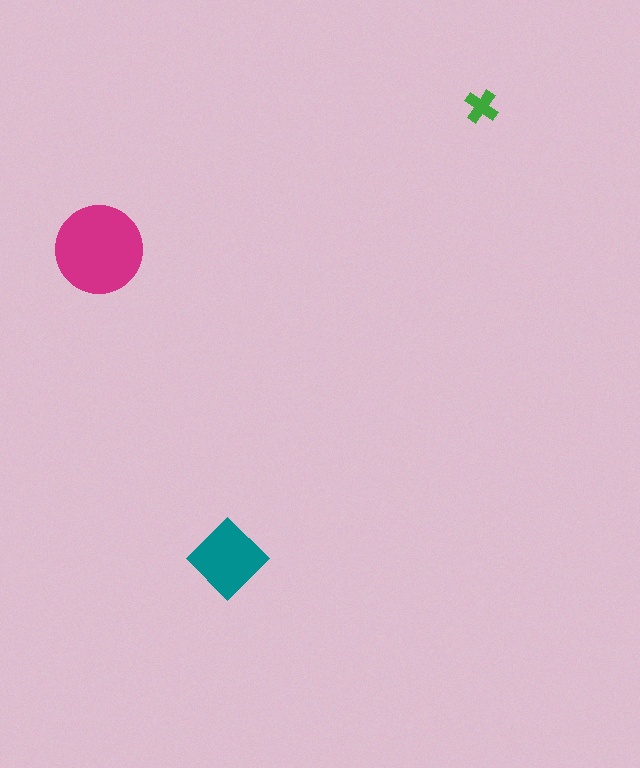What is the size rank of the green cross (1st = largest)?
3rd.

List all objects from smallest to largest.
The green cross, the teal diamond, the magenta circle.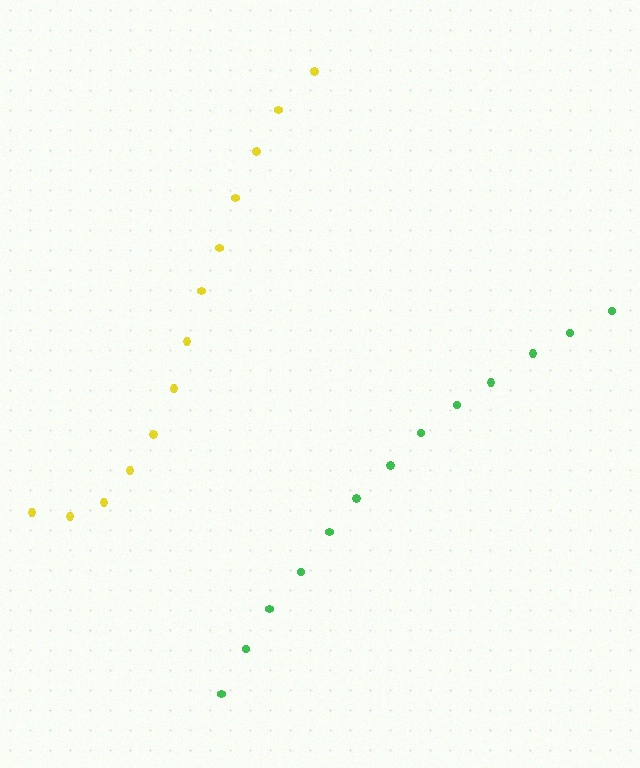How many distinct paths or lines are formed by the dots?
There are 2 distinct paths.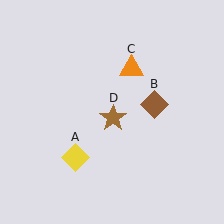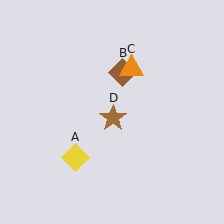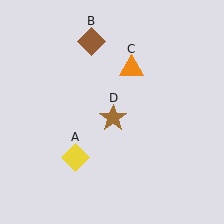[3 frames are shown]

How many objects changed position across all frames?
1 object changed position: brown diamond (object B).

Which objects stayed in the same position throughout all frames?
Yellow diamond (object A) and orange triangle (object C) and brown star (object D) remained stationary.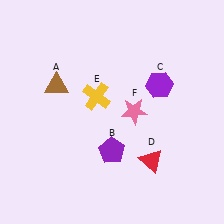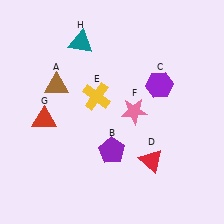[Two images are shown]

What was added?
A red triangle (G), a teal triangle (H) were added in Image 2.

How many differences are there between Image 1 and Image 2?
There are 2 differences between the two images.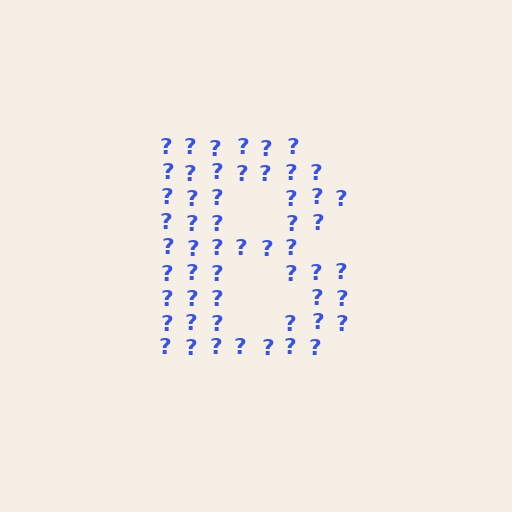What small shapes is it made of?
It is made of small question marks.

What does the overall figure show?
The overall figure shows the letter B.